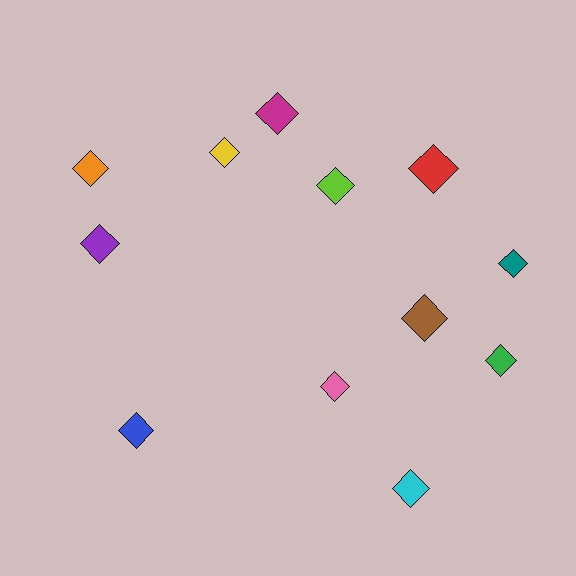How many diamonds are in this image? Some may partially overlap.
There are 12 diamonds.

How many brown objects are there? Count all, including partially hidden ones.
There is 1 brown object.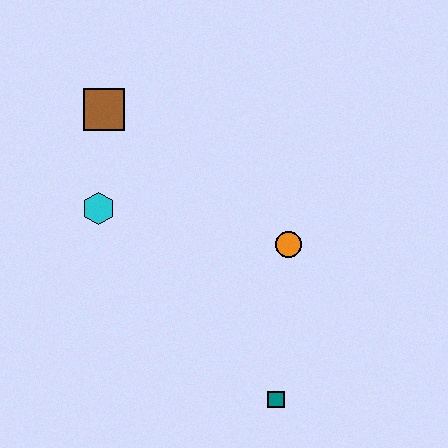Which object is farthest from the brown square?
The teal square is farthest from the brown square.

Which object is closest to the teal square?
The orange circle is closest to the teal square.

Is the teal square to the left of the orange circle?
Yes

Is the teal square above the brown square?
No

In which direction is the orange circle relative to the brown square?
The orange circle is to the right of the brown square.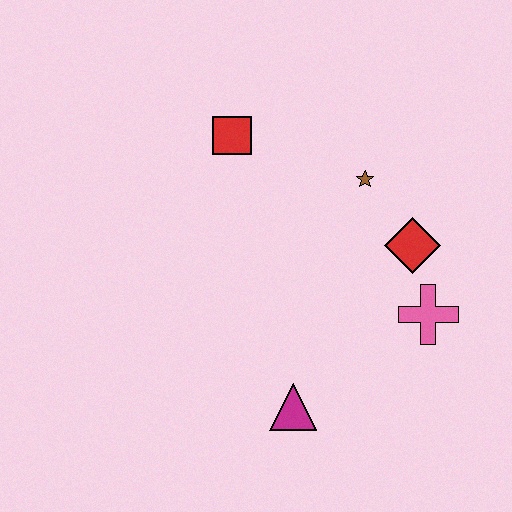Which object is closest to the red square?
The brown star is closest to the red square.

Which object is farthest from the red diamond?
The red square is farthest from the red diamond.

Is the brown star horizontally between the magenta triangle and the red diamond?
Yes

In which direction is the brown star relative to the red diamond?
The brown star is above the red diamond.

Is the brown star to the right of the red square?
Yes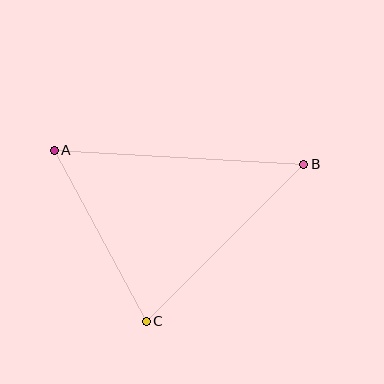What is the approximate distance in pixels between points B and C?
The distance between B and C is approximately 223 pixels.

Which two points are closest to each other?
Points A and C are closest to each other.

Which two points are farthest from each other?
Points A and B are farthest from each other.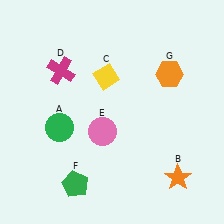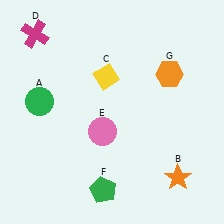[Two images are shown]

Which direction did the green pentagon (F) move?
The green pentagon (F) moved right.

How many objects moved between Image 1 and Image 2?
3 objects moved between the two images.